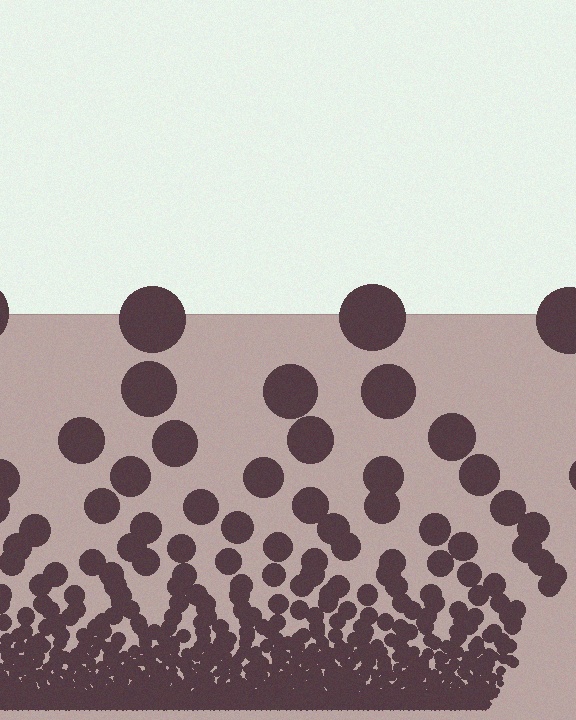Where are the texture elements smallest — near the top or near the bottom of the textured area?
Near the bottom.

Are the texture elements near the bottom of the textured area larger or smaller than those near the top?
Smaller. The gradient is inverted — elements near the bottom are smaller and denser.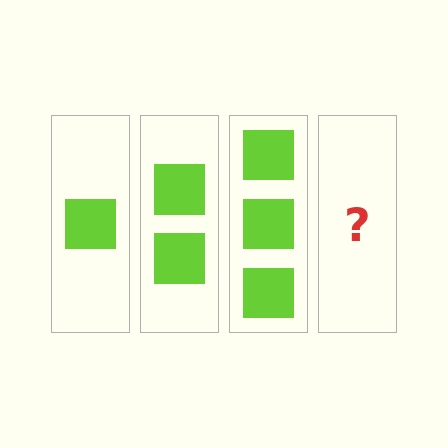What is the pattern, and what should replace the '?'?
The pattern is that each step adds one more square. The '?' should be 4 squares.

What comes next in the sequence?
The next element should be 4 squares.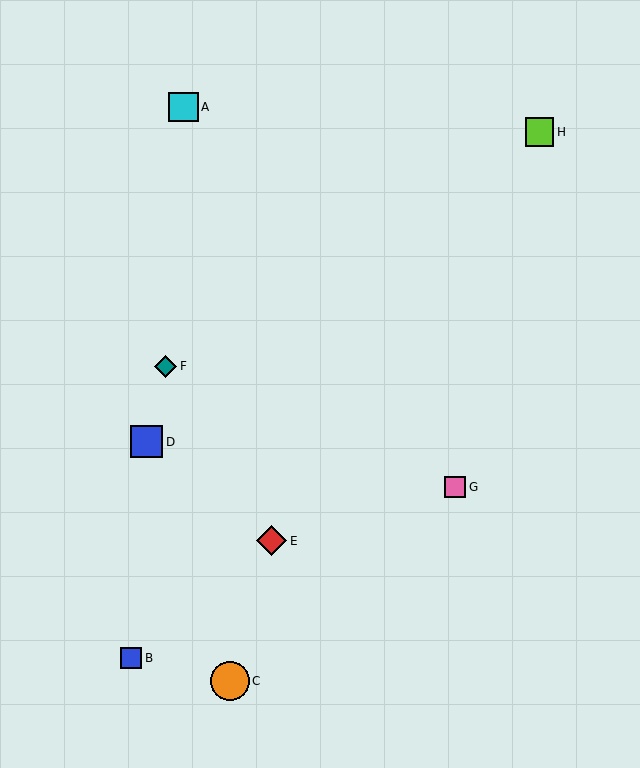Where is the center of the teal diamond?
The center of the teal diamond is at (166, 366).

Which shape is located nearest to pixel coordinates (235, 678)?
The orange circle (labeled C) at (230, 681) is nearest to that location.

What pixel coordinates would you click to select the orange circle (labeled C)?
Click at (230, 681) to select the orange circle C.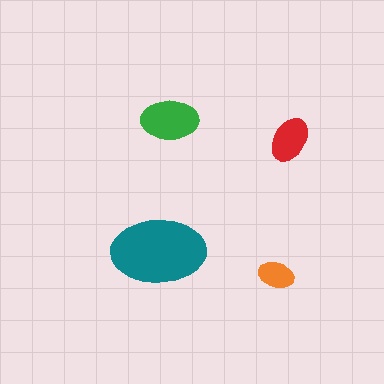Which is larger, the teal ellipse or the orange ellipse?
The teal one.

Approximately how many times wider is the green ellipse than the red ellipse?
About 1.5 times wider.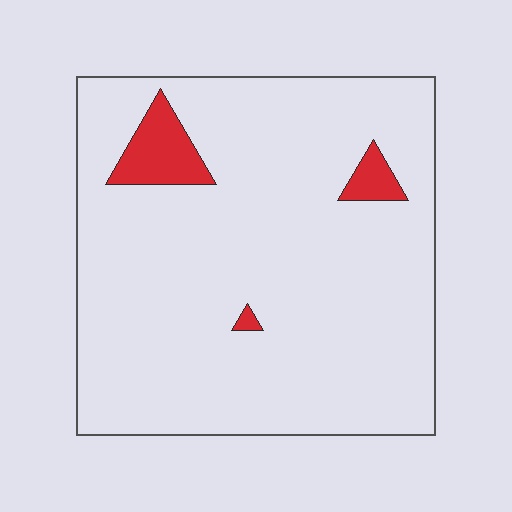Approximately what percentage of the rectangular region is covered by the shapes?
Approximately 5%.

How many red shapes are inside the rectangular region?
3.